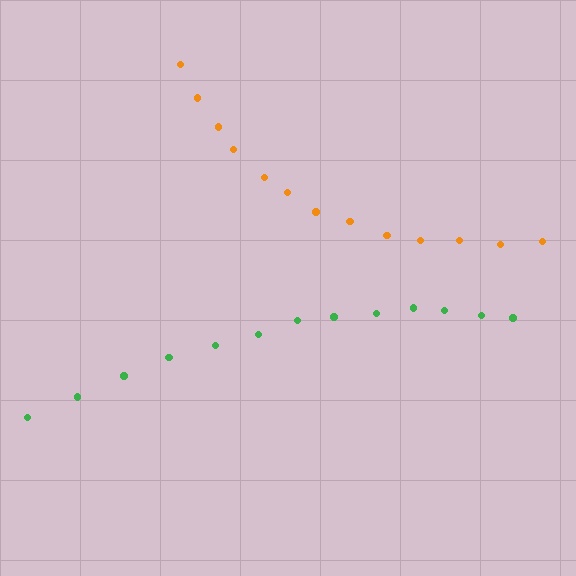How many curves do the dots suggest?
There are 2 distinct paths.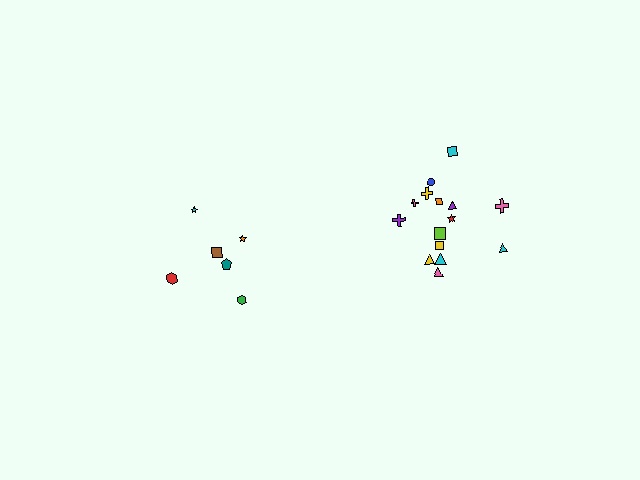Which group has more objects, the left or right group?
The right group.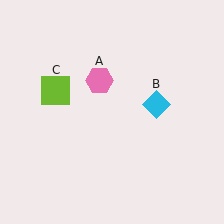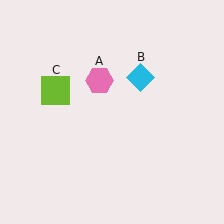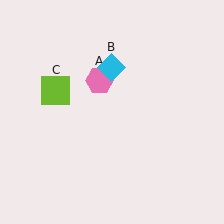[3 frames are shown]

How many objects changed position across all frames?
1 object changed position: cyan diamond (object B).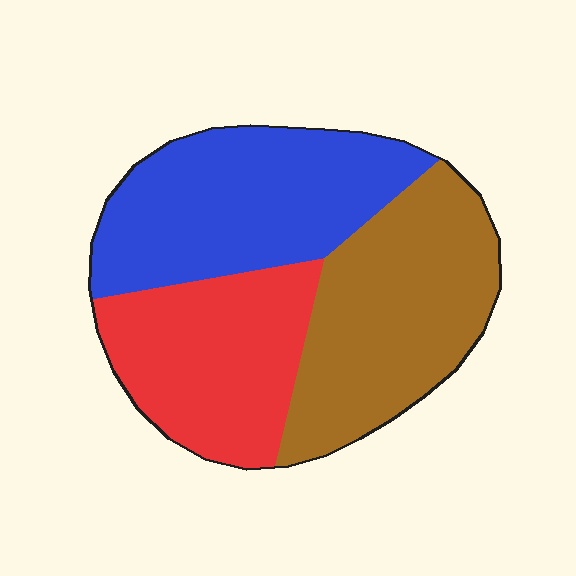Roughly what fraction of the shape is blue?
Blue covers roughly 35% of the shape.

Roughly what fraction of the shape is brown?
Brown covers about 35% of the shape.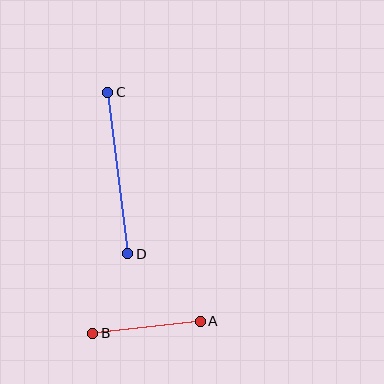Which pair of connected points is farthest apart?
Points C and D are farthest apart.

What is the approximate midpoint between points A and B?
The midpoint is at approximately (147, 327) pixels.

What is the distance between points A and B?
The distance is approximately 109 pixels.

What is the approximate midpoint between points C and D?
The midpoint is at approximately (118, 173) pixels.